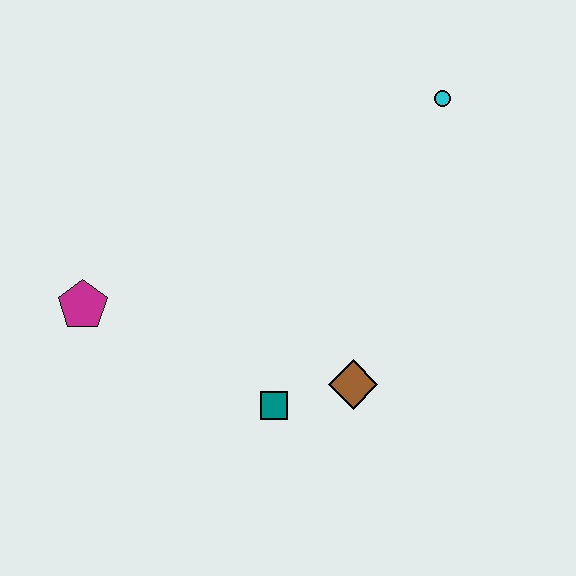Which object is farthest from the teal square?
The cyan circle is farthest from the teal square.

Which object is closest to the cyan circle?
The brown diamond is closest to the cyan circle.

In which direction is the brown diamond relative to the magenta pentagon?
The brown diamond is to the right of the magenta pentagon.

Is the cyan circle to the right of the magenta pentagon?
Yes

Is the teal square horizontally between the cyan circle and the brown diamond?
No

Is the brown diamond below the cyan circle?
Yes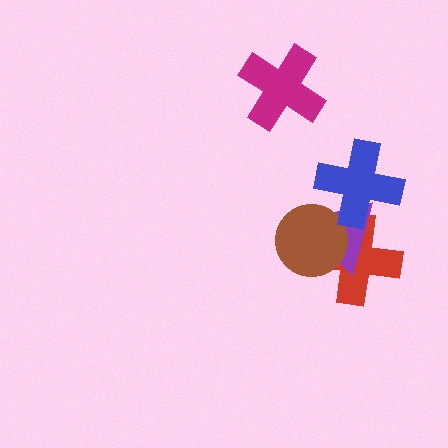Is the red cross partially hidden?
Yes, it is partially covered by another shape.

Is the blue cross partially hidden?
No, no other shape covers it.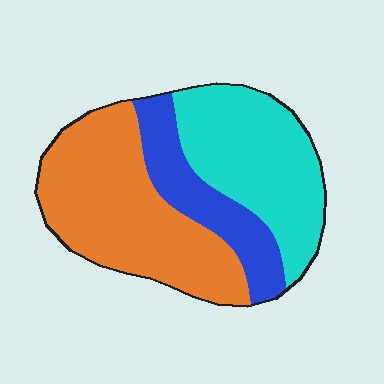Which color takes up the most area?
Orange, at roughly 45%.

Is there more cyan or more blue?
Cyan.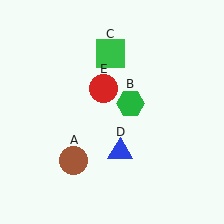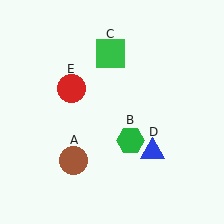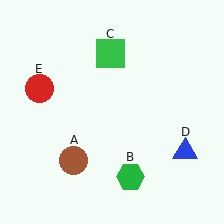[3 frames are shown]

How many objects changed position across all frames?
3 objects changed position: green hexagon (object B), blue triangle (object D), red circle (object E).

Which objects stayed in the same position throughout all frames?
Brown circle (object A) and green square (object C) remained stationary.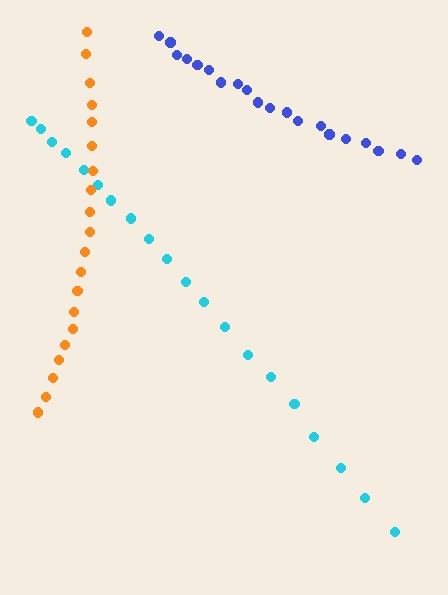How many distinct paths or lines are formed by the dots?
There are 3 distinct paths.